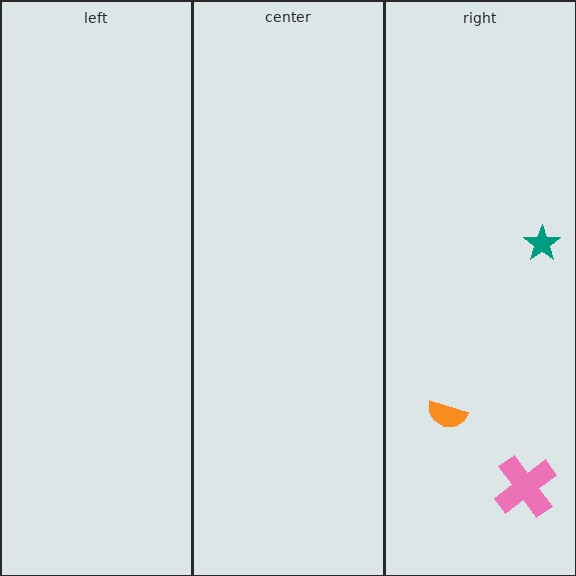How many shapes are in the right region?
3.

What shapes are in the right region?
The orange semicircle, the pink cross, the teal star.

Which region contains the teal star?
The right region.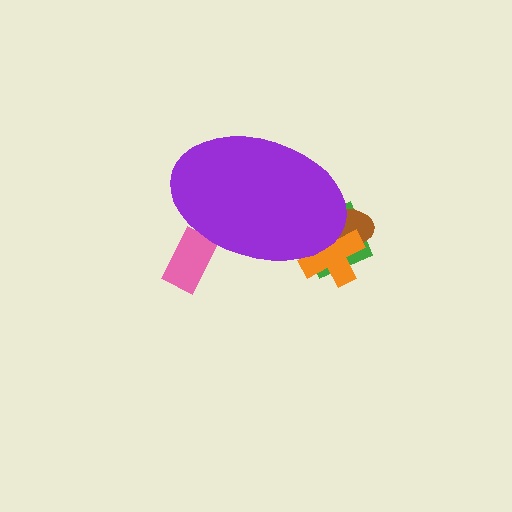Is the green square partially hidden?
Yes, the green square is partially hidden behind the purple ellipse.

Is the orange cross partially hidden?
Yes, the orange cross is partially hidden behind the purple ellipse.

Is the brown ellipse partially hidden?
Yes, the brown ellipse is partially hidden behind the purple ellipse.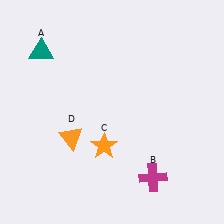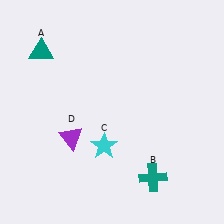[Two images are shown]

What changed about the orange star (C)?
In Image 1, C is orange. In Image 2, it changed to cyan.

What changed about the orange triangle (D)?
In Image 1, D is orange. In Image 2, it changed to purple.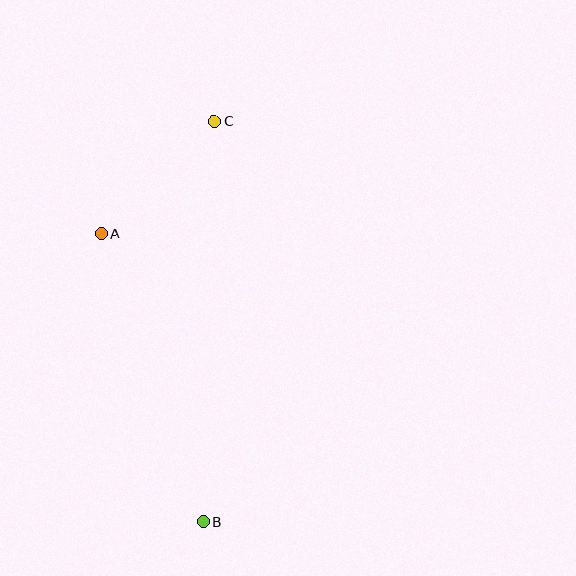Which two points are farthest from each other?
Points B and C are farthest from each other.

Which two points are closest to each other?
Points A and C are closest to each other.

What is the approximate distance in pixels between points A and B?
The distance between A and B is approximately 306 pixels.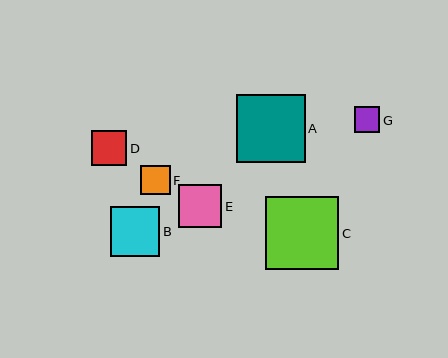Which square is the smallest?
Square G is the smallest with a size of approximately 26 pixels.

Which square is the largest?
Square C is the largest with a size of approximately 73 pixels.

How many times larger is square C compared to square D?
Square C is approximately 2.1 times the size of square D.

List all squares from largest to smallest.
From largest to smallest: C, A, B, E, D, F, G.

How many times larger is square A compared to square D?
Square A is approximately 1.9 times the size of square D.